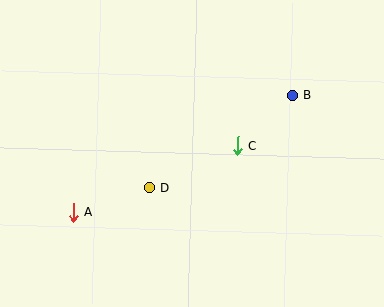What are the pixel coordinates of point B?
Point B is at (292, 95).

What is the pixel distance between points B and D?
The distance between B and D is 170 pixels.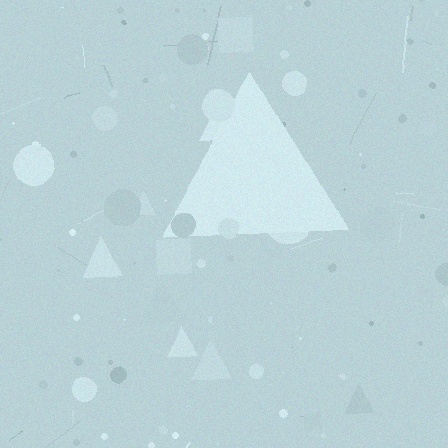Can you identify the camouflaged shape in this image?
The camouflaged shape is a triangle.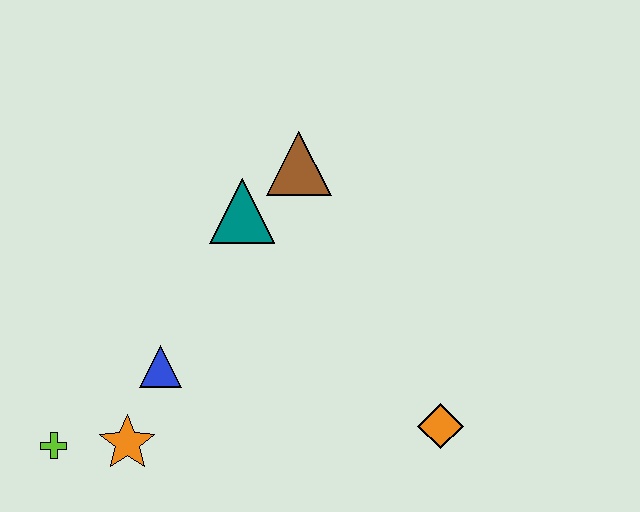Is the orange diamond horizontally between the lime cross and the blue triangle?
No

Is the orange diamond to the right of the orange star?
Yes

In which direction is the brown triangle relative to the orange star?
The brown triangle is above the orange star.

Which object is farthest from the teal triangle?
The lime cross is farthest from the teal triangle.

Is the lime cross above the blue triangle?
No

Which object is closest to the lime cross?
The orange star is closest to the lime cross.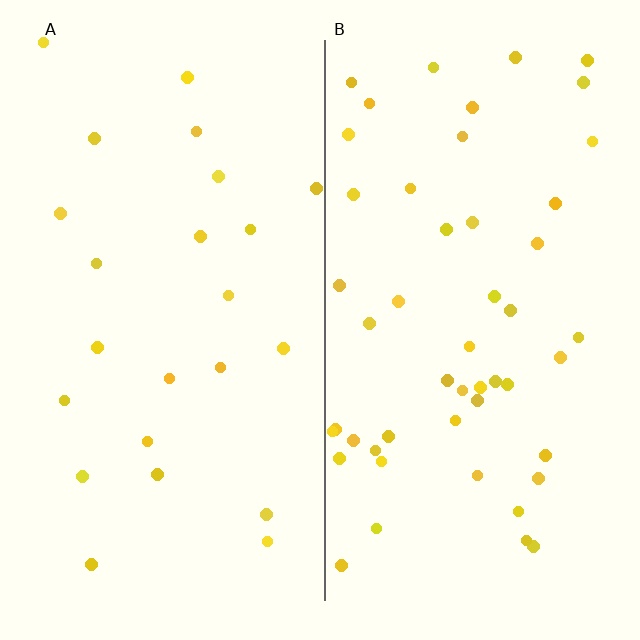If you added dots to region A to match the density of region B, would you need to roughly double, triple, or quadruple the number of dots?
Approximately double.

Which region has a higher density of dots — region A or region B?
B (the right).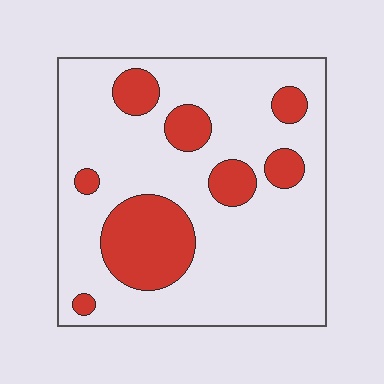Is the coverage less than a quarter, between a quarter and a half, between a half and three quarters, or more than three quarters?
Less than a quarter.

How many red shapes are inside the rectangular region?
8.